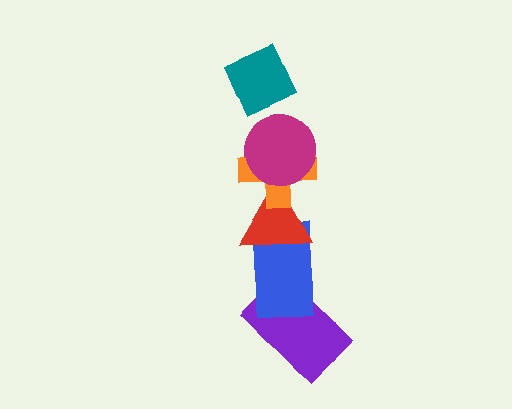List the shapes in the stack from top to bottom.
From top to bottom: the teal diamond, the magenta circle, the orange cross, the red triangle, the blue rectangle, the purple rectangle.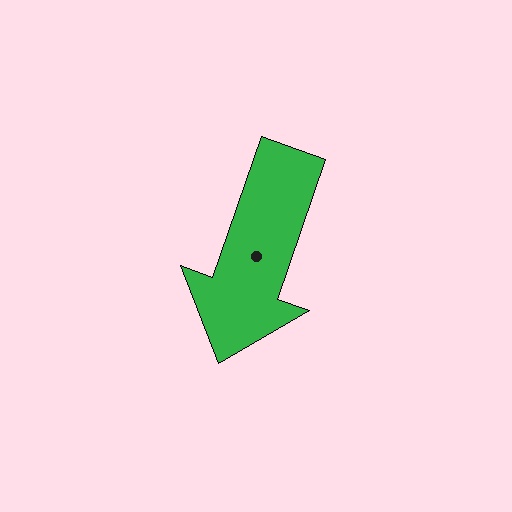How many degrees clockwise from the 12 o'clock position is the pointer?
Approximately 199 degrees.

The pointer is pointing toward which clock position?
Roughly 7 o'clock.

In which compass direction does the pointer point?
South.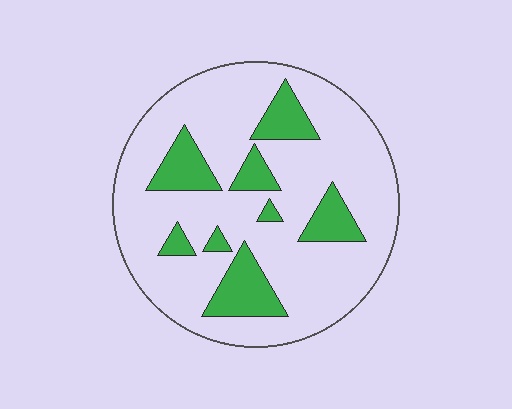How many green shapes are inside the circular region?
8.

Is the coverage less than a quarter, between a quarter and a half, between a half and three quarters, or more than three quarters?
Less than a quarter.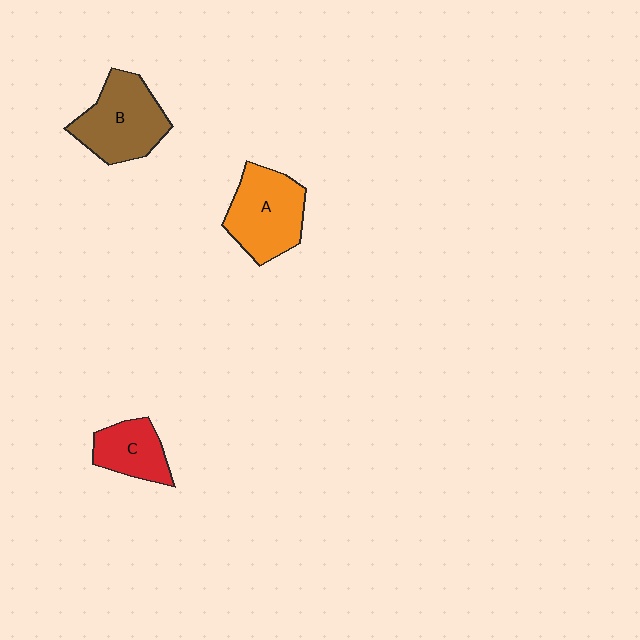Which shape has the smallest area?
Shape C (red).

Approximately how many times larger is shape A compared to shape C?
Approximately 1.5 times.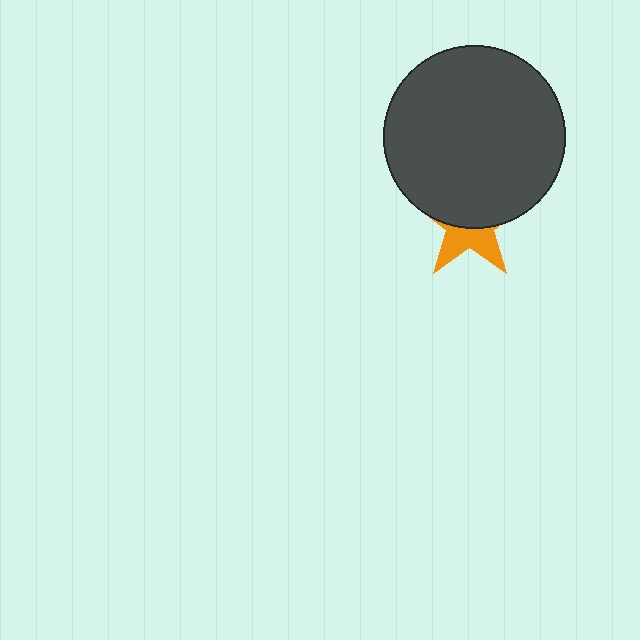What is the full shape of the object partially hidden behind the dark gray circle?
The partially hidden object is an orange star.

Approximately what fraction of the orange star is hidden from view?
Roughly 59% of the orange star is hidden behind the dark gray circle.